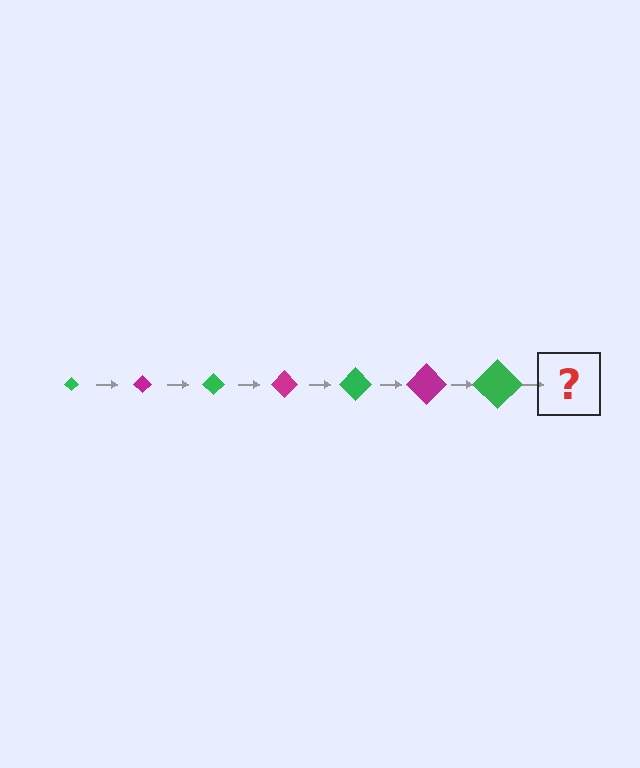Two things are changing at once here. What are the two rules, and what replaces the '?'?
The two rules are that the diamond grows larger each step and the color cycles through green and magenta. The '?' should be a magenta diamond, larger than the previous one.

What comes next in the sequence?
The next element should be a magenta diamond, larger than the previous one.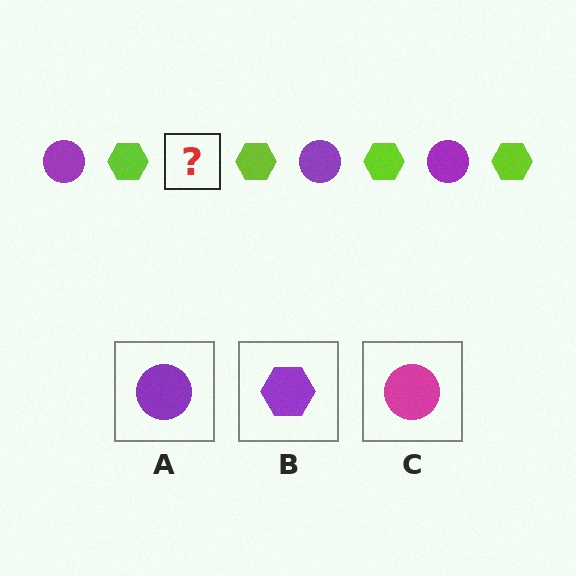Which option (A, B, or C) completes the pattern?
A.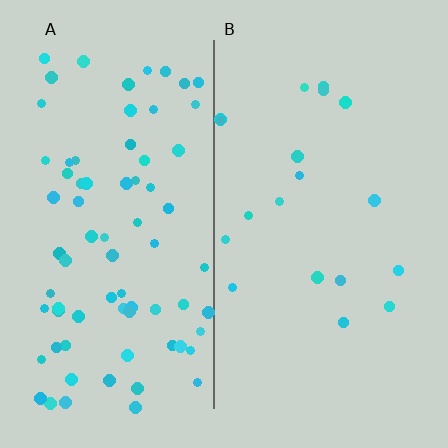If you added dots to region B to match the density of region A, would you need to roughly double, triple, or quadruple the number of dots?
Approximately quadruple.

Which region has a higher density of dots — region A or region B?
A (the left).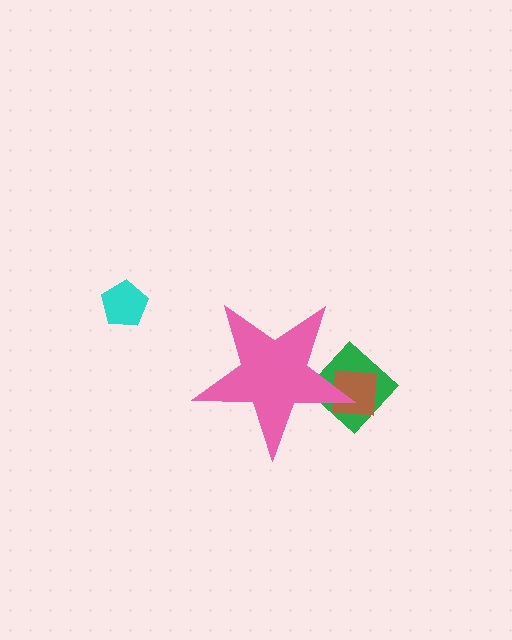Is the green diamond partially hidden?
Yes, the green diamond is partially hidden behind the pink star.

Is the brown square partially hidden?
Yes, the brown square is partially hidden behind the pink star.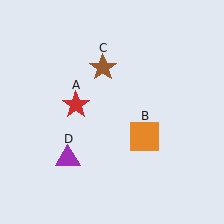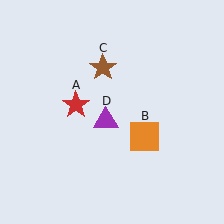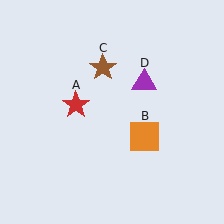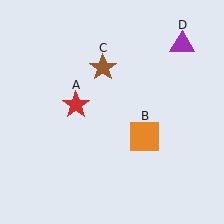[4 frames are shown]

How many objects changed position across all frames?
1 object changed position: purple triangle (object D).